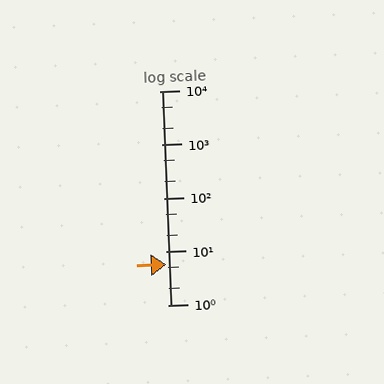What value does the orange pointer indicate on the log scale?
The pointer indicates approximately 5.8.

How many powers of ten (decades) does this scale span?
The scale spans 4 decades, from 1 to 10000.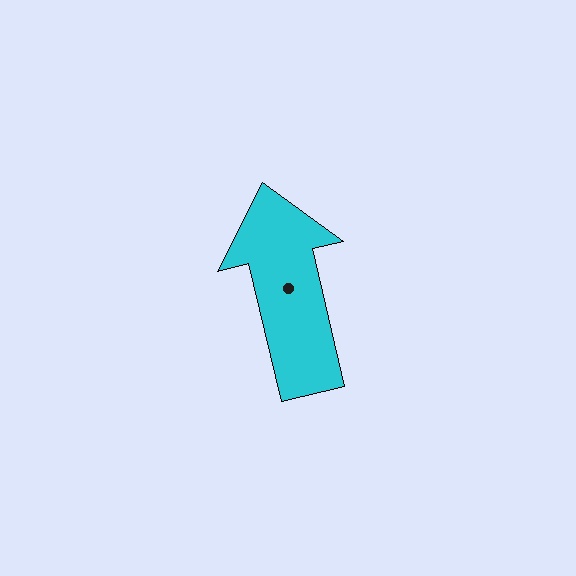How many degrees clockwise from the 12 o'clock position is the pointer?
Approximately 347 degrees.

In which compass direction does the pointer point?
North.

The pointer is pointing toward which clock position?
Roughly 12 o'clock.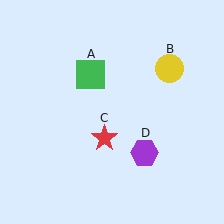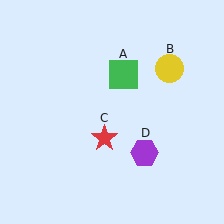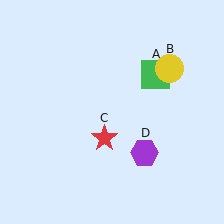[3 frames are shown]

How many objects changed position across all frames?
1 object changed position: green square (object A).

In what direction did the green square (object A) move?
The green square (object A) moved right.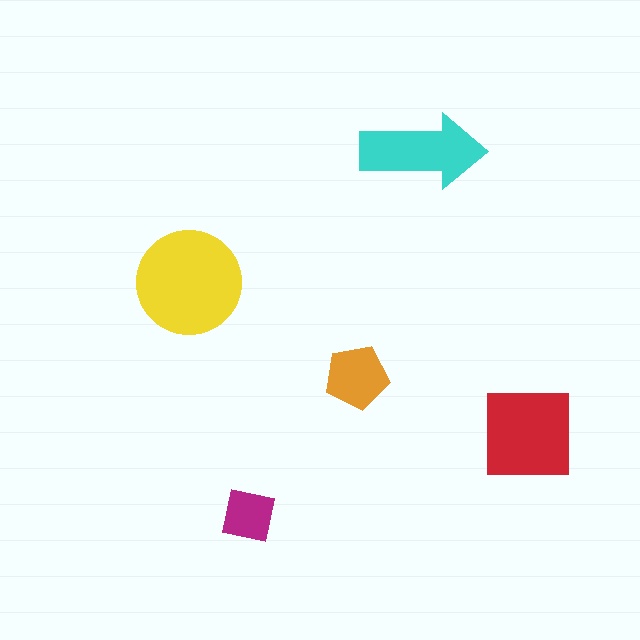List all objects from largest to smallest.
The yellow circle, the red square, the cyan arrow, the orange pentagon, the magenta square.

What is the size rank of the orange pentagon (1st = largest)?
4th.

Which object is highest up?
The cyan arrow is topmost.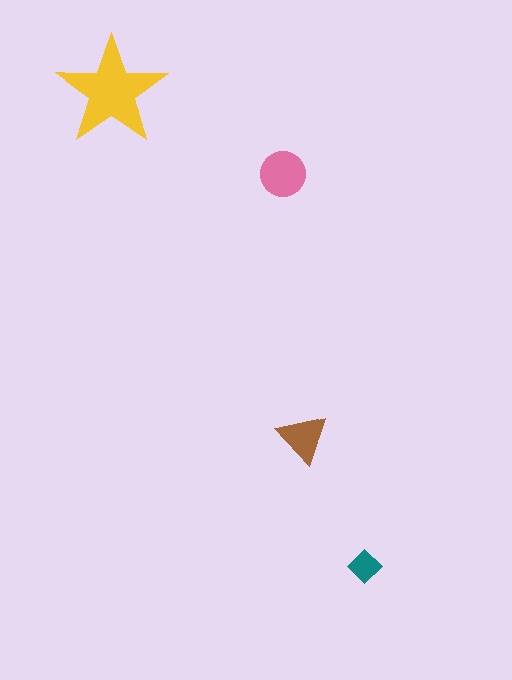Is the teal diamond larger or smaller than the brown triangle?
Smaller.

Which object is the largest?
The yellow star.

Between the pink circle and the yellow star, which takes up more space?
The yellow star.